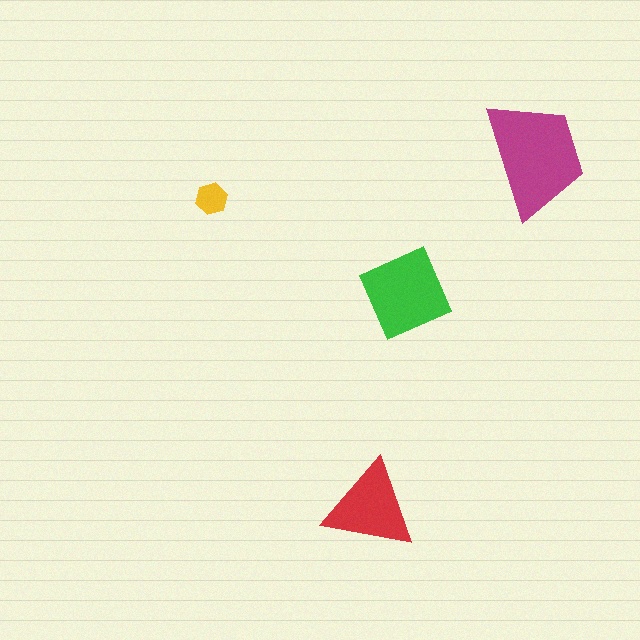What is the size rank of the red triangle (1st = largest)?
3rd.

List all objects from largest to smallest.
The magenta trapezoid, the green diamond, the red triangle, the yellow hexagon.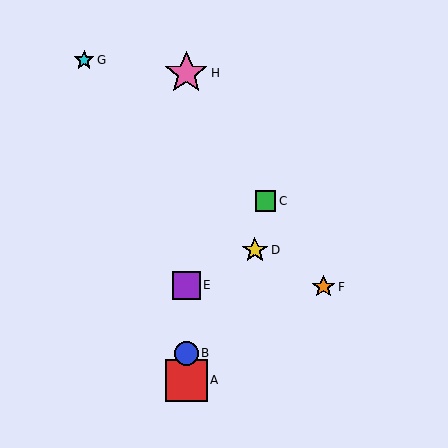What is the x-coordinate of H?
Object H is at x≈186.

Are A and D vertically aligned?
No, A is at x≈186 and D is at x≈255.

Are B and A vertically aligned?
Yes, both are at x≈186.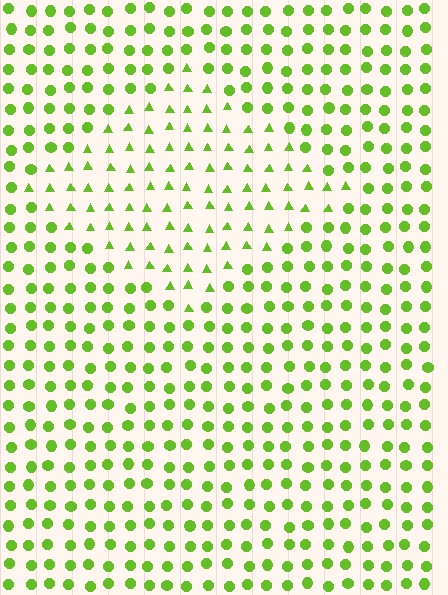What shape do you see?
I see a diamond.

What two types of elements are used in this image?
The image uses triangles inside the diamond region and circles outside it.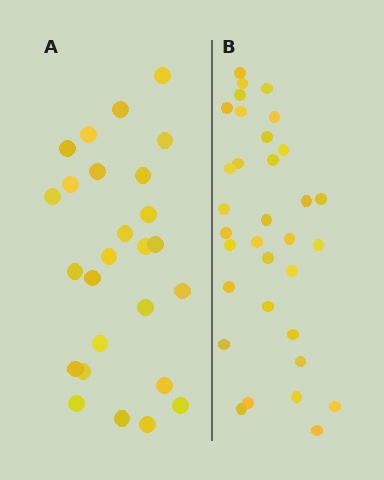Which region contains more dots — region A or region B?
Region B (the right region) has more dots.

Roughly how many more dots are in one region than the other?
Region B has roughly 8 or so more dots than region A.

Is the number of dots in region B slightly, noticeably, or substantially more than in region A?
Region B has noticeably more, but not dramatically so. The ratio is roughly 1.3 to 1.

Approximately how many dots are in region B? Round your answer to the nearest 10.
About 30 dots. (The exact count is 33, which rounds to 30.)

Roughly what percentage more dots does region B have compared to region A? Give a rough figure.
About 25% more.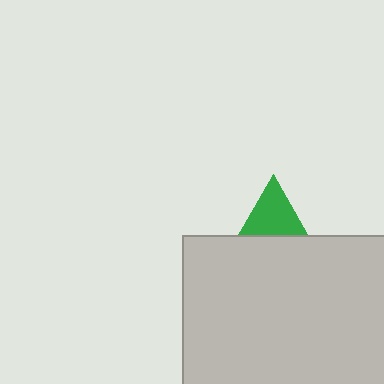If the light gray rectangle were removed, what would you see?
You would see the complete green triangle.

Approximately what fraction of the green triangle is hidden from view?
Roughly 55% of the green triangle is hidden behind the light gray rectangle.